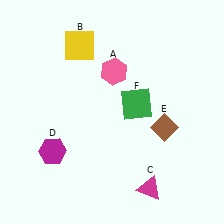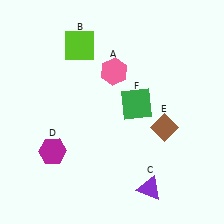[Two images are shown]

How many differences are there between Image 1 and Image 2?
There are 2 differences between the two images.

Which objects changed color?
B changed from yellow to lime. C changed from magenta to purple.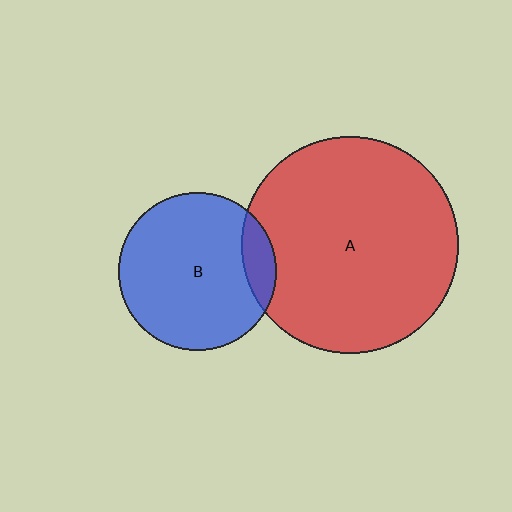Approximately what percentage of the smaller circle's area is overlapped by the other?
Approximately 10%.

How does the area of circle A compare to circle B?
Approximately 1.9 times.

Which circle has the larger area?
Circle A (red).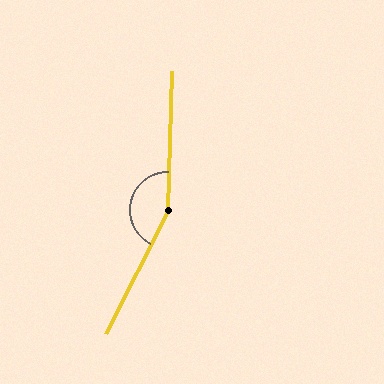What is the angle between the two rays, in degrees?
Approximately 155 degrees.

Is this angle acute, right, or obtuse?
It is obtuse.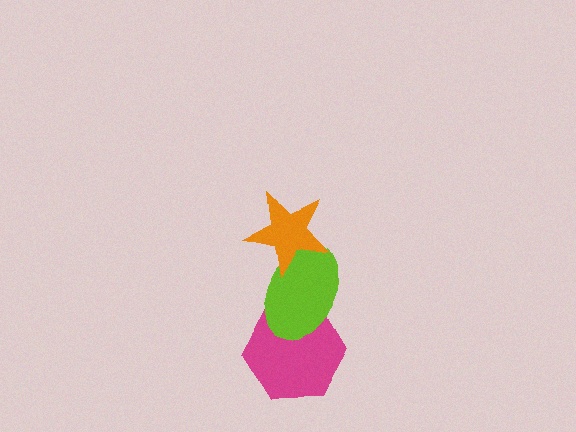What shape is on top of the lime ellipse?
The orange star is on top of the lime ellipse.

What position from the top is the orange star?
The orange star is 1st from the top.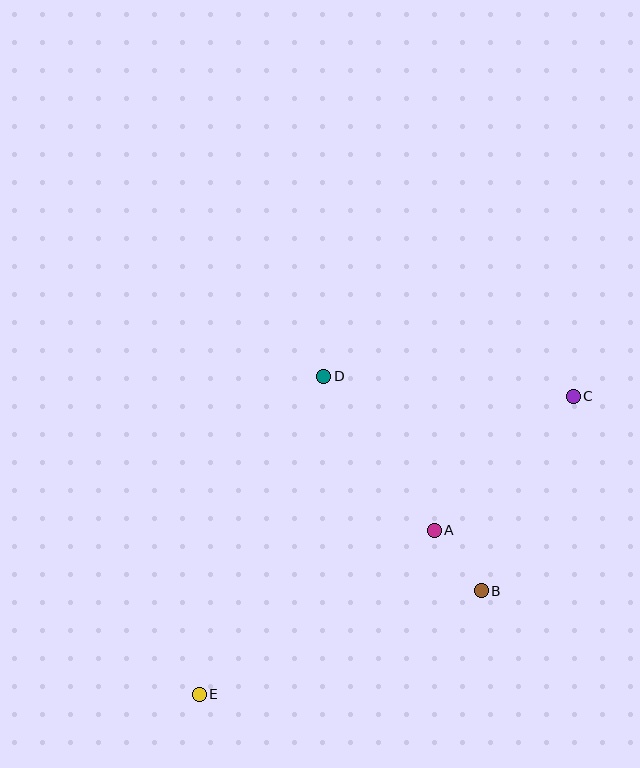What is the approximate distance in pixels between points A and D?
The distance between A and D is approximately 189 pixels.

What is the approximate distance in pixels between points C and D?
The distance between C and D is approximately 250 pixels.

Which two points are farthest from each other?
Points C and E are farthest from each other.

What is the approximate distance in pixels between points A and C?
The distance between A and C is approximately 193 pixels.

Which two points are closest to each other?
Points A and B are closest to each other.